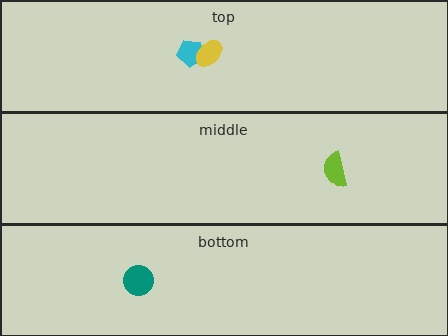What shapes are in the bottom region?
The teal circle.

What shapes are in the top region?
The cyan pentagon, the yellow ellipse.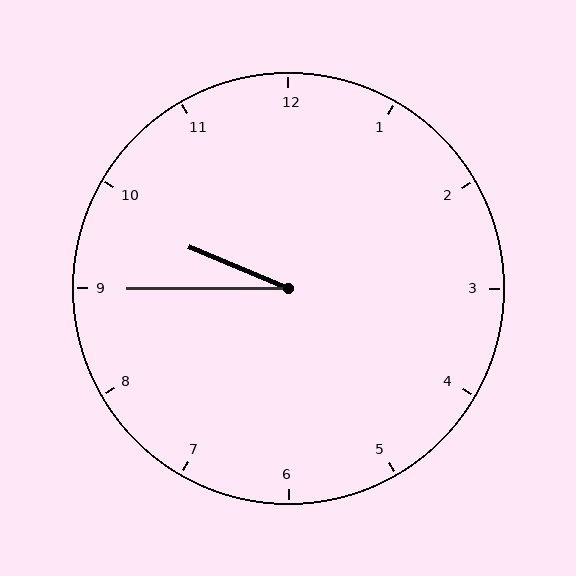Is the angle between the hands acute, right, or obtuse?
It is acute.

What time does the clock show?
9:45.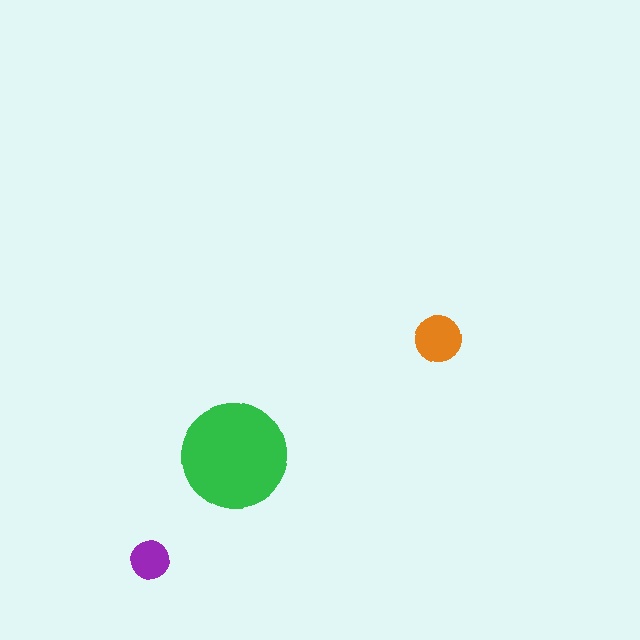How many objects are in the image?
There are 3 objects in the image.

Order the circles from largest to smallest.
the green one, the orange one, the purple one.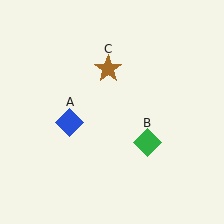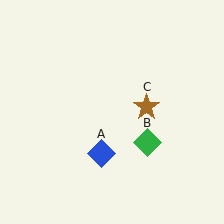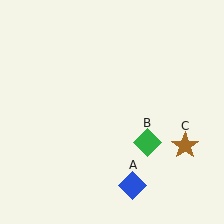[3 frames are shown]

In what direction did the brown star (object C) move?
The brown star (object C) moved down and to the right.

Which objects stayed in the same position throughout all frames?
Green diamond (object B) remained stationary.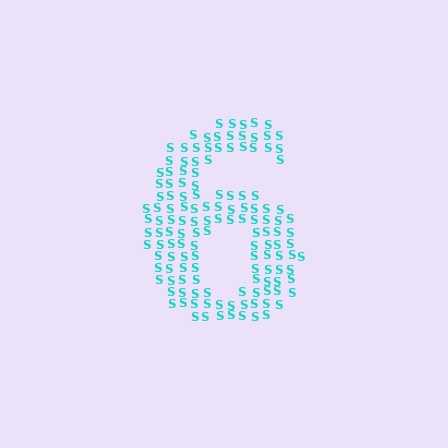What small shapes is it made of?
It is made of small letter S's.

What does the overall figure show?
The overall figure shows the digit 6.